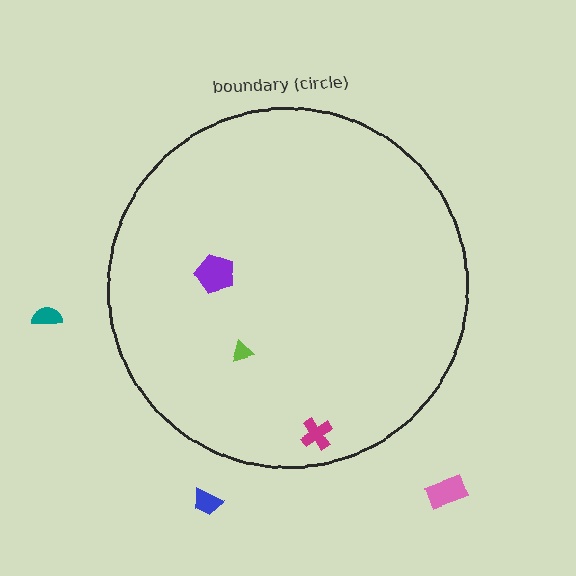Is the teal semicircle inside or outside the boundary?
Outside.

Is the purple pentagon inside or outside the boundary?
Inside.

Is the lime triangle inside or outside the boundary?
Inside.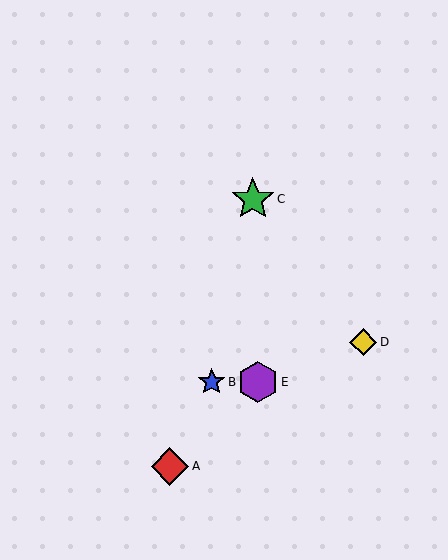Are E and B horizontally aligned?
Yes, both are at y≈382.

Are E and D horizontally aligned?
No, E is at y≈382 and D is at y≈342.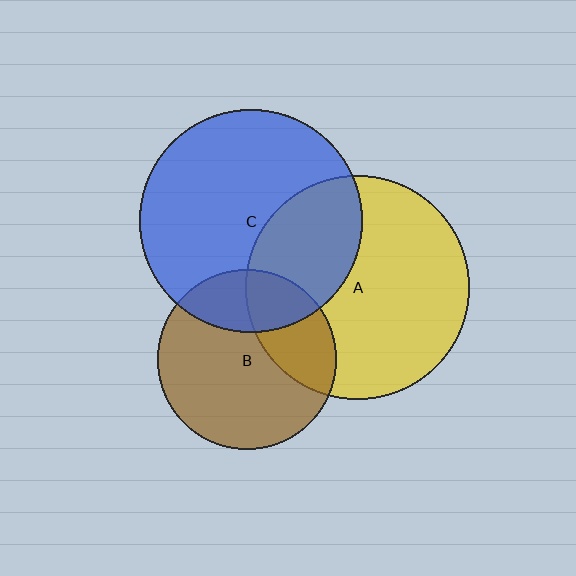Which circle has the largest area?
Circle A (yellow).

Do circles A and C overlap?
Yes.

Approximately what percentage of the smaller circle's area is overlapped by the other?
Approximately 30%.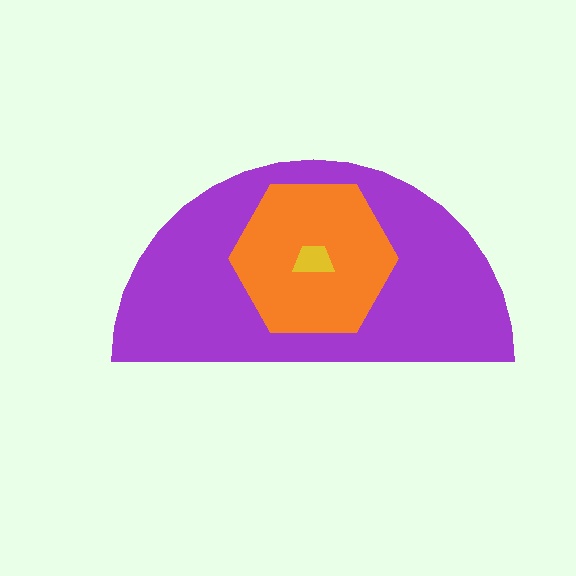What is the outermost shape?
The purple semicircle.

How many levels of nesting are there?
3.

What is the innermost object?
The yellow trapezoid.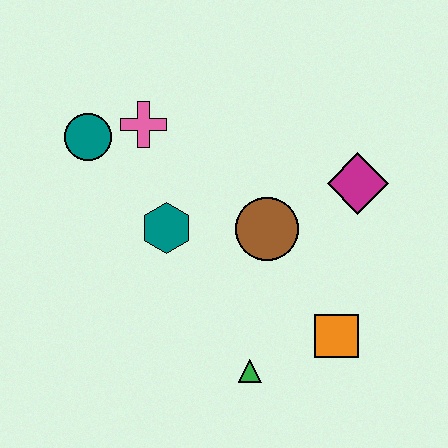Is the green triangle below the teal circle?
Yes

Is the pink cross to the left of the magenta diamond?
Yes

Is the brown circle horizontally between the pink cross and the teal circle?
No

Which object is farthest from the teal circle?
The orange square is farthest from the teal circle.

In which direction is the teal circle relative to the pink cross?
The teal circle is to the left of the pink cross.